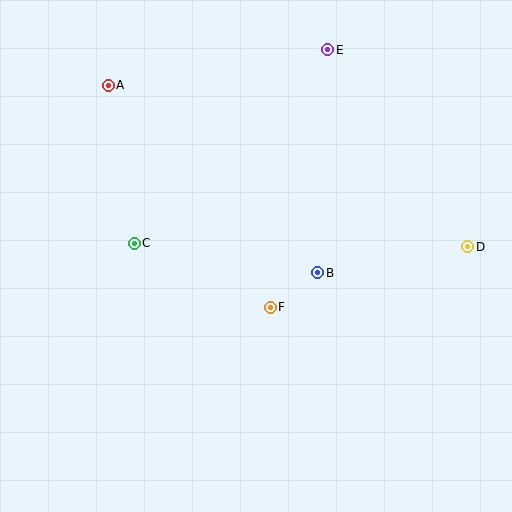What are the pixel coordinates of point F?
Point F is at (270, 307).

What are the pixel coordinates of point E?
Point E is at (328, 50).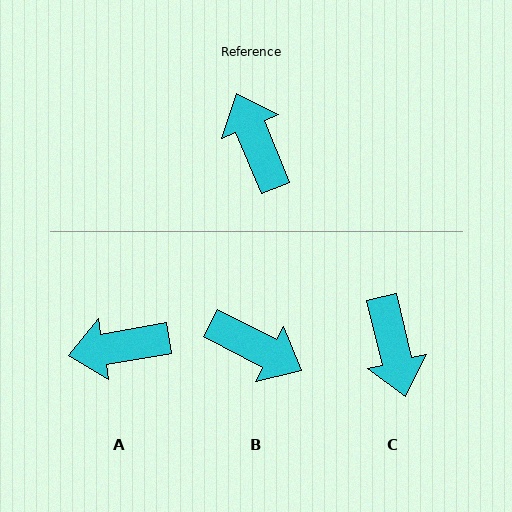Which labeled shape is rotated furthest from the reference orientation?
C, about 171 degrees away.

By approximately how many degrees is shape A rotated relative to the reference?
Approximately 77 degrees counter-clockwise.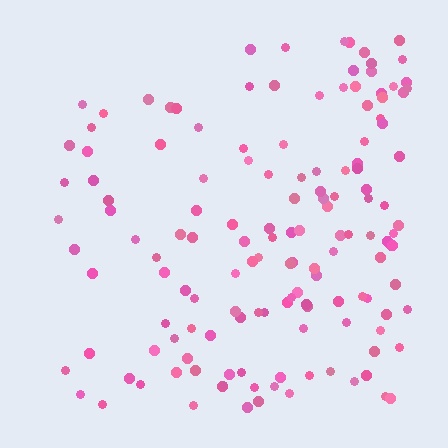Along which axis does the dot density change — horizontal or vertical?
Horizontal.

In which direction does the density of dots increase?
From left to right, with the right side densest.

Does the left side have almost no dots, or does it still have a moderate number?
Still a moderate number, just noticeably fewer than the right.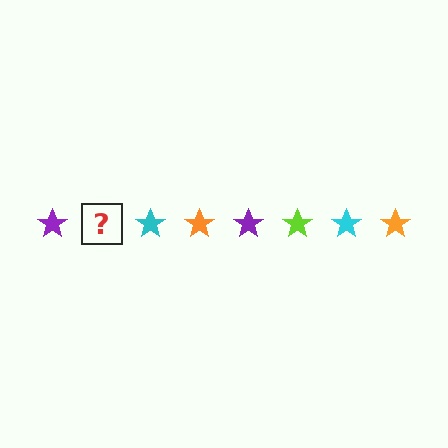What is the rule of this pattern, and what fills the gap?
The rule is that the pattern cycles through purple, lime, cyan, orange stars. The gap should be filled with a lime star.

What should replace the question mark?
The question mark should be replaced with a lime star.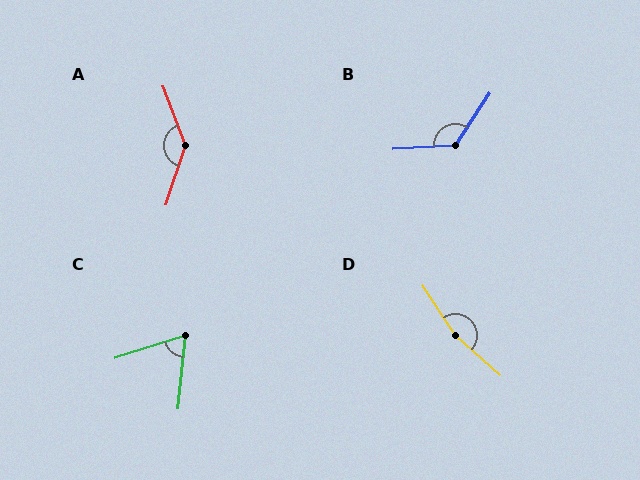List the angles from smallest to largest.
C (66°), B (127°), A (141°), D (165°).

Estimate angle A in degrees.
Approximately 141 degrees.